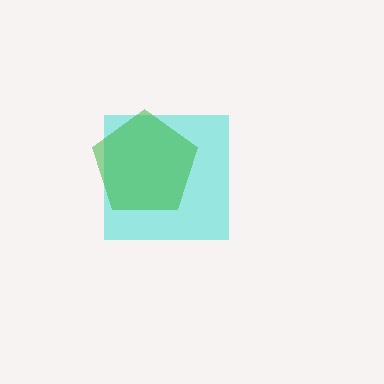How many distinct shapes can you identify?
There are 2 distinct shapes: a cyan square, a green pentagon.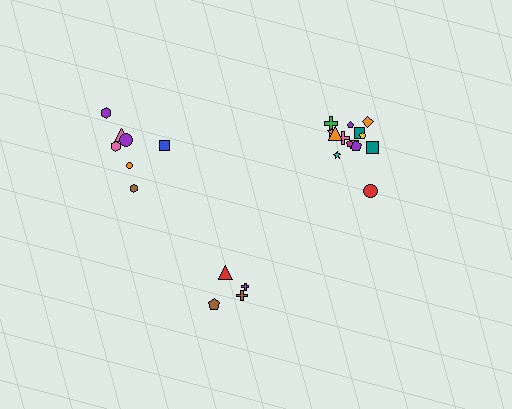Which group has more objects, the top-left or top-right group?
The top-right group.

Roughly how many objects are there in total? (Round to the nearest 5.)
Roughly 25 objects in total.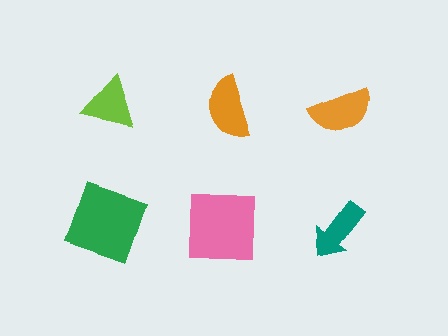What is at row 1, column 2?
An orange semicircle.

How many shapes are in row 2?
3 shapes.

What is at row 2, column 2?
A pink square.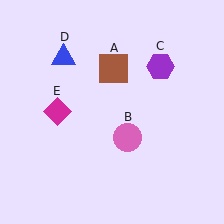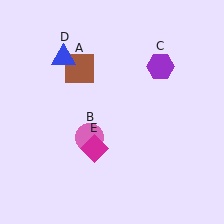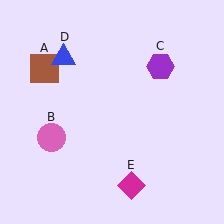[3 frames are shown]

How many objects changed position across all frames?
3 objects changed position: brown square (object A), pink circle (object B), magenta diamond (object E).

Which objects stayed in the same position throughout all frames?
Purple hexagon (object C) and blue triangle (object D) remained stationary.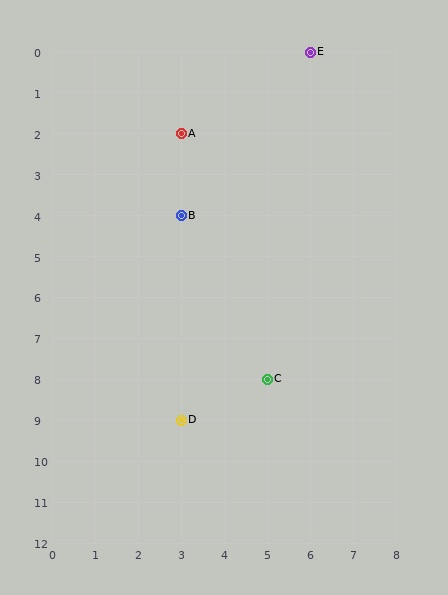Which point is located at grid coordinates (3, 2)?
Point A is at (3, 2).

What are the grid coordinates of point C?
Point C is at grid coordinates (5, 8).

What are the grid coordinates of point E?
Point E is at grid coordinates (6, 0).